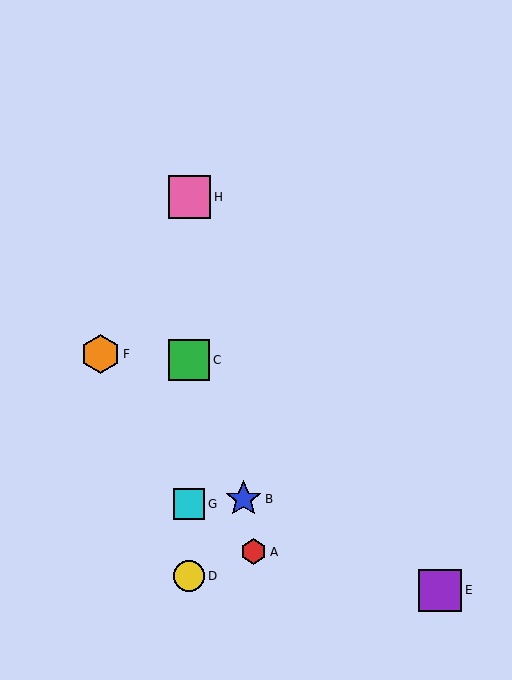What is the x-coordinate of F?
Object F is at x≈101.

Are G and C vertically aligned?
Yes, both are at x≈189.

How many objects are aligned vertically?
4 objects (C, D, G, H) are aligned vertically.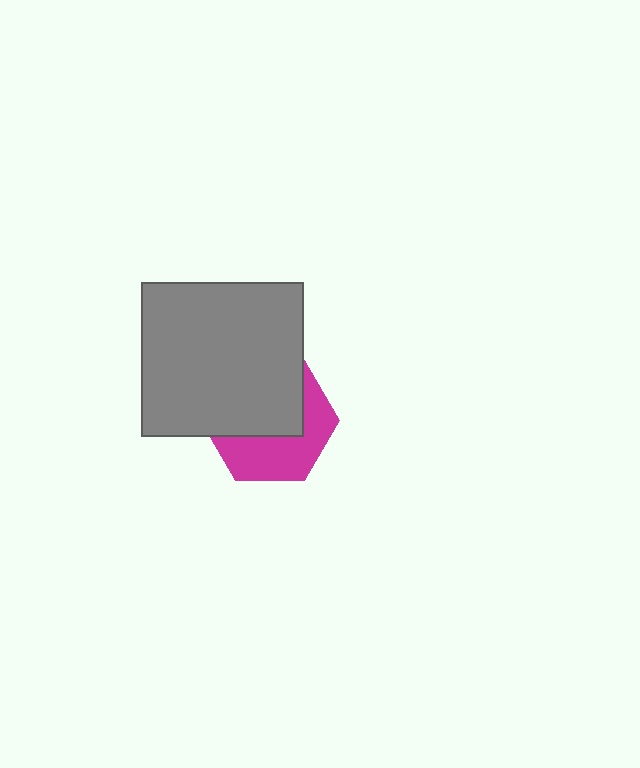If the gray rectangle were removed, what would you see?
You would see the complete magenta hexagon.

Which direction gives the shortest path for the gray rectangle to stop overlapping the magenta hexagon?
Moving up gives the shortest separation.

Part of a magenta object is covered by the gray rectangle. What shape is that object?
It is a hexagon.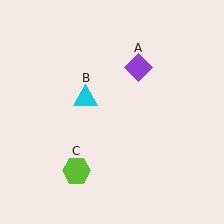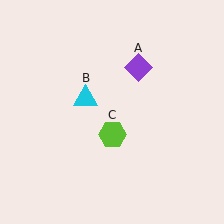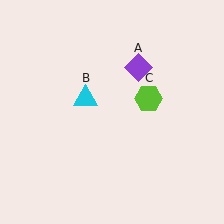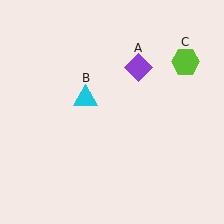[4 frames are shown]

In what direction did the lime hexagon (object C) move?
The lime hexagon (object C) moved up and to the right.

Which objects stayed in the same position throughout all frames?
Purple diamond (object A) and cyan triangle (object B) remained stationary.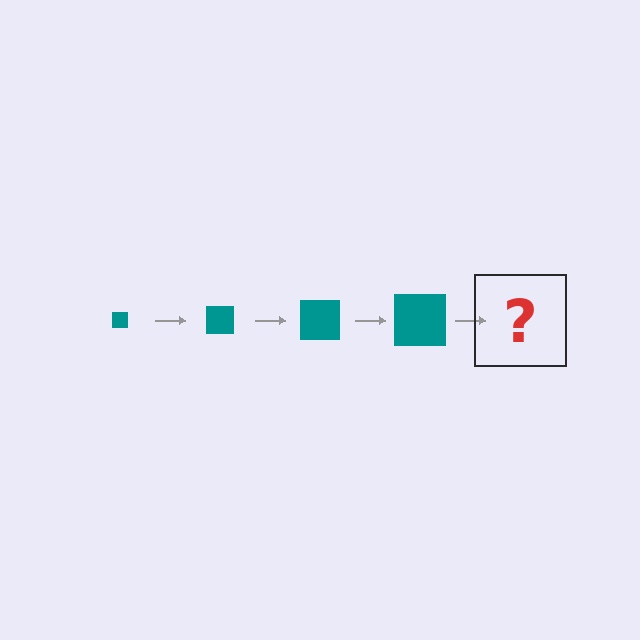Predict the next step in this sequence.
The next step is a teal square, larger than the previous one.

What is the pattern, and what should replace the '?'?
The pattern is that the square gets progressively larger each step. The '?' should be a teal square, larger than the previous one.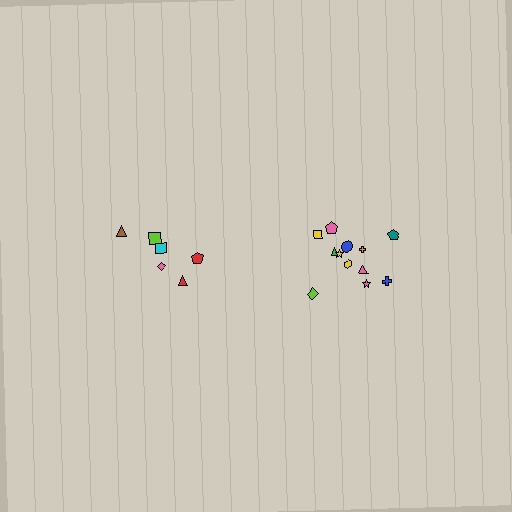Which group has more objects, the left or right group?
The right group.